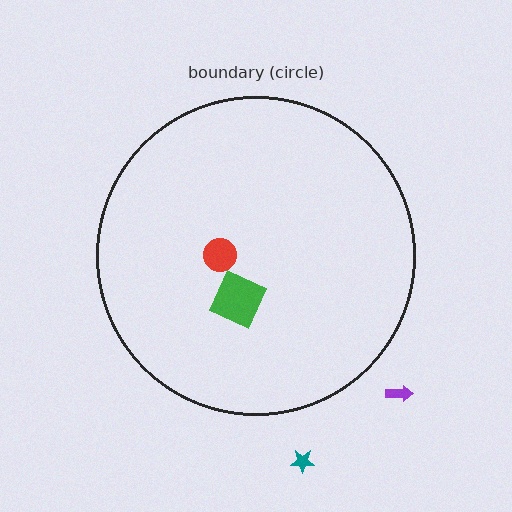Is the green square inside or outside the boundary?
Inside.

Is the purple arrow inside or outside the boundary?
Outside.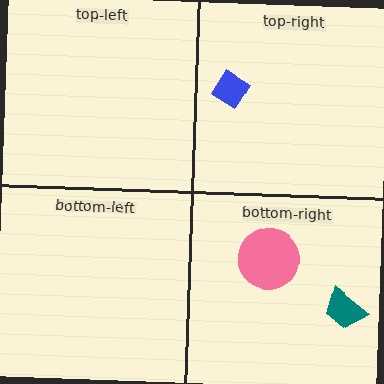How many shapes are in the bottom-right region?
2.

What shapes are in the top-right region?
The blue diamond.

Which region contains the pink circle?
The bottom-right region.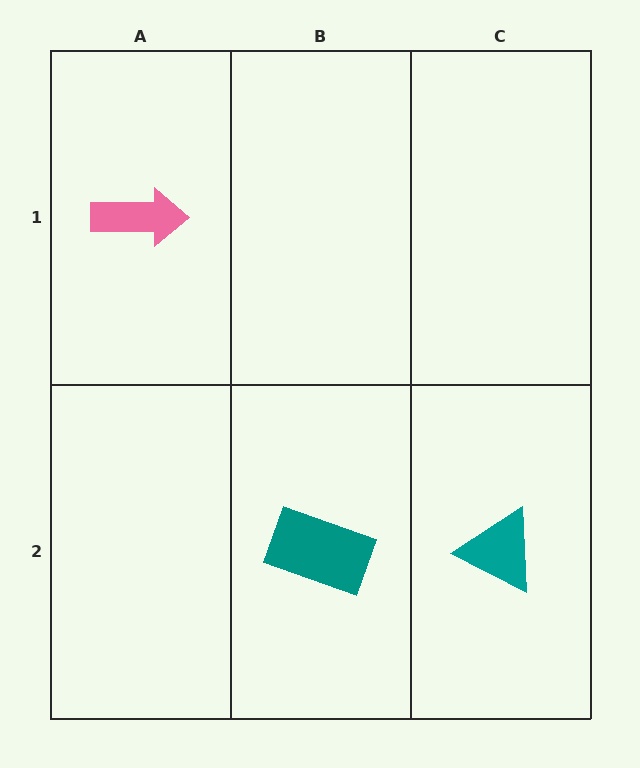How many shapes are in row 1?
1 shape.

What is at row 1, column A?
A pink arrow.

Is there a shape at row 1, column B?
No, that cell is empty.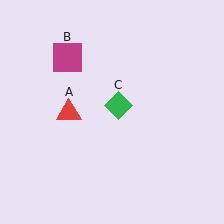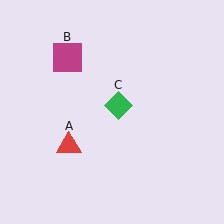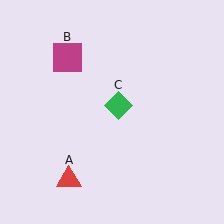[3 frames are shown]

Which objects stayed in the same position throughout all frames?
Magenta square (object B) and green diamond (object C) remained stationary.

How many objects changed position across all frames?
1 object changed position: red triangle (object A).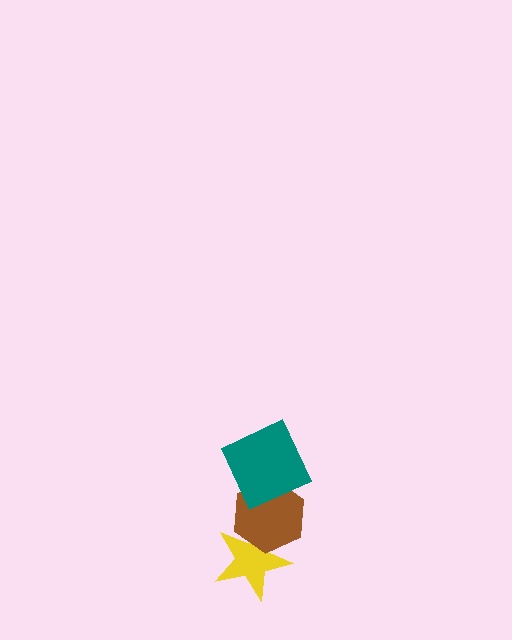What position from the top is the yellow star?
The yellow star is 3rd from the top.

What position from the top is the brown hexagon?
The brown hexagon is 2nd from the top.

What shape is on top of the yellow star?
The brown hexagon is on top of the yellow star.